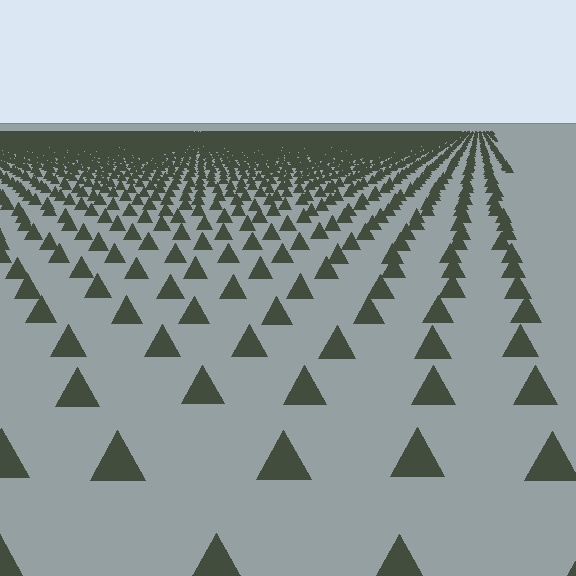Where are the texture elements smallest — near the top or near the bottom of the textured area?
Near the top.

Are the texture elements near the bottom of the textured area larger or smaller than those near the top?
Larger. Near the bottom, elements are closer to the viewer and appear at a bigger on-screen size.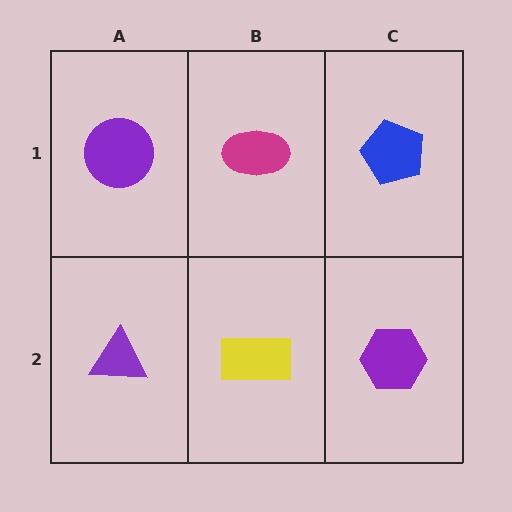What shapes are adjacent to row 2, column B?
A magenta ellipse (row 1, column B), a purple triangle (row 2, column A), a purple hexagon (row 2, column C).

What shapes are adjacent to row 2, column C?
A blue pentagon (row 1, column C), a yellow rectangle (row 2, column B).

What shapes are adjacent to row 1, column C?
A purple hexagon (row 2, column C), a magenta ellipse (row 1, column B).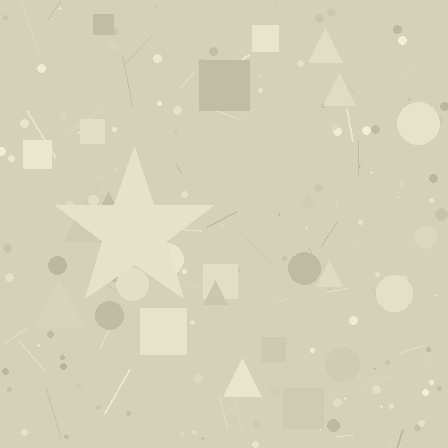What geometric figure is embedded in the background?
A star is embedded in the background.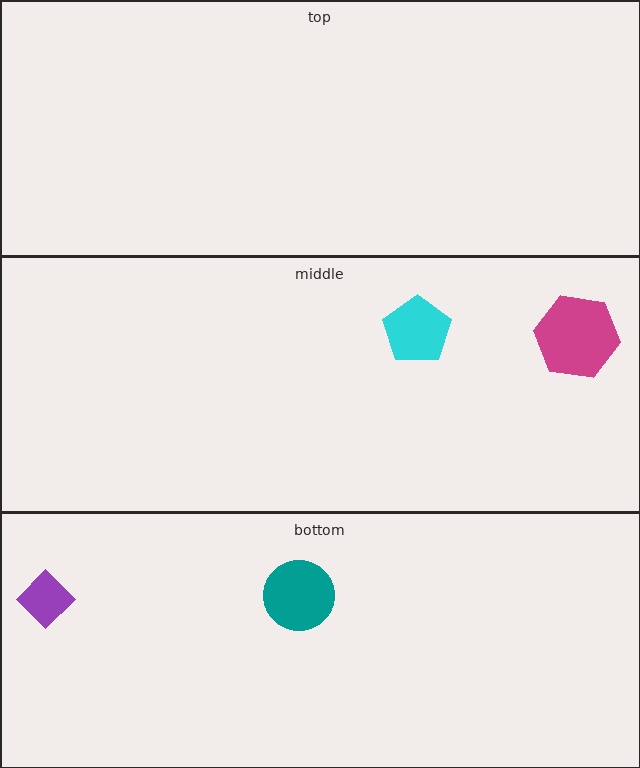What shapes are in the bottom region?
The purple diamond, the teal circle.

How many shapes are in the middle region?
2.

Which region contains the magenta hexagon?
The middle region.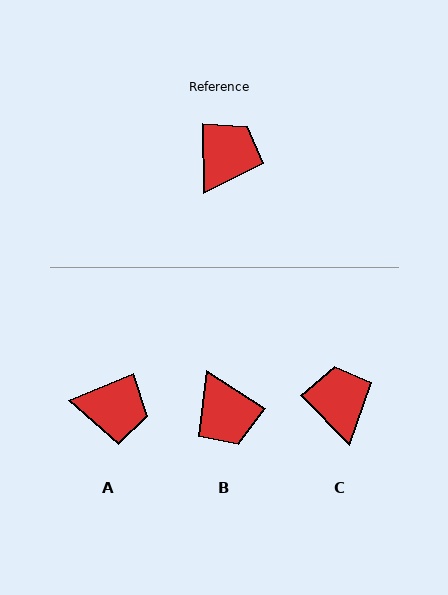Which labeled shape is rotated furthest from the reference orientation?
B, about 123 degrees away.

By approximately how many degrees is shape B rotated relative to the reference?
Approximately 123 degrees clockwise.